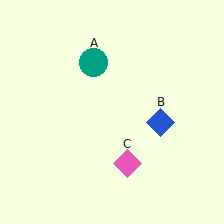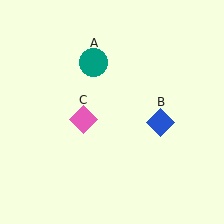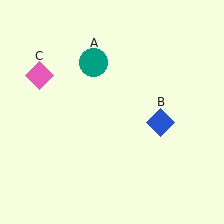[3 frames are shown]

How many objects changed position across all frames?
1 object changed position: pink diamond (object C).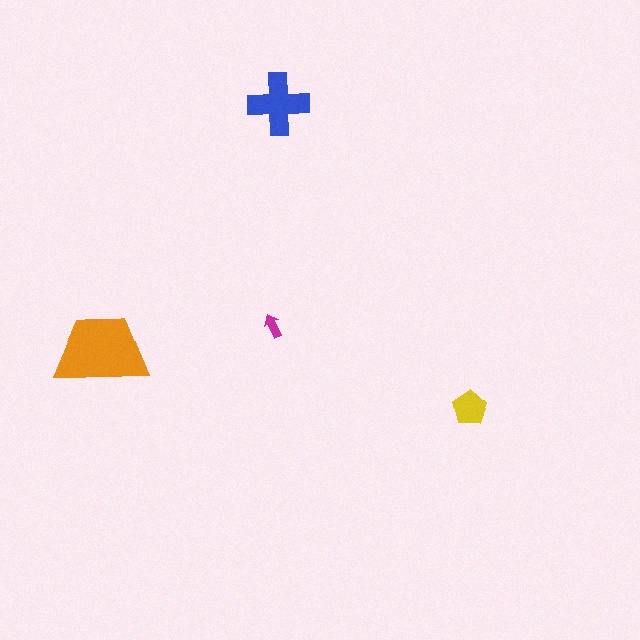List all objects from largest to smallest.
The orange trapezoid, the blue cross, the yellow pentagon, the magenta arrow.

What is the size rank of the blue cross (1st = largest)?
2nd.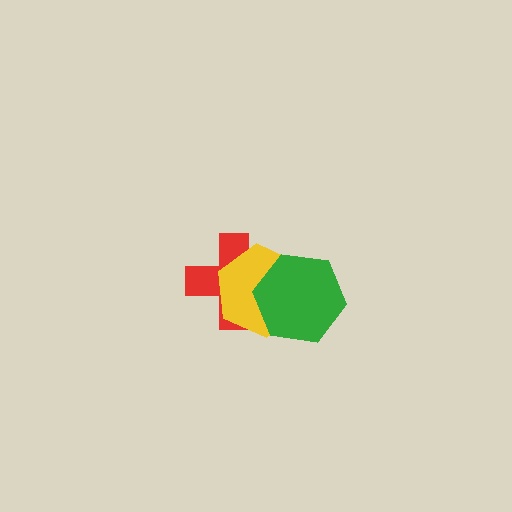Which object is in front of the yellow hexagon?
The green hexagon is in front of the yellow hexagon.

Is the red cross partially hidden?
Yes, it is partially covered by another shape.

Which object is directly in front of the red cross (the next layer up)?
The yellow hexagon is directly in front of the red cross.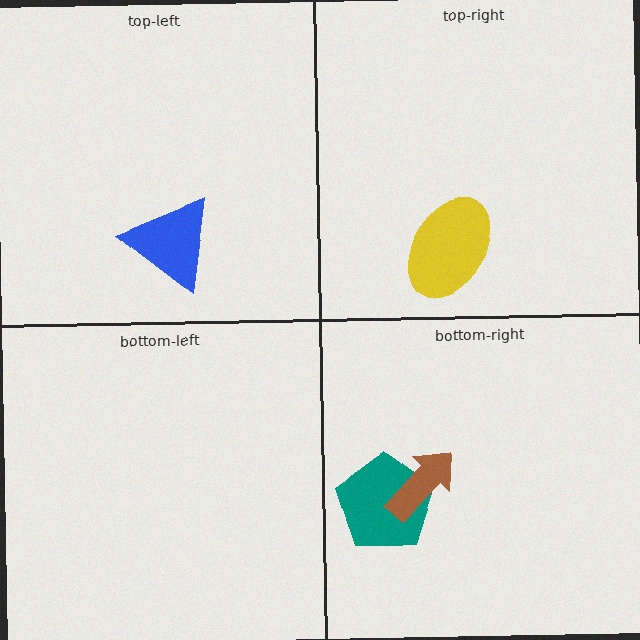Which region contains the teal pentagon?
The bottom-right region.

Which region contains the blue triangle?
The top-left region.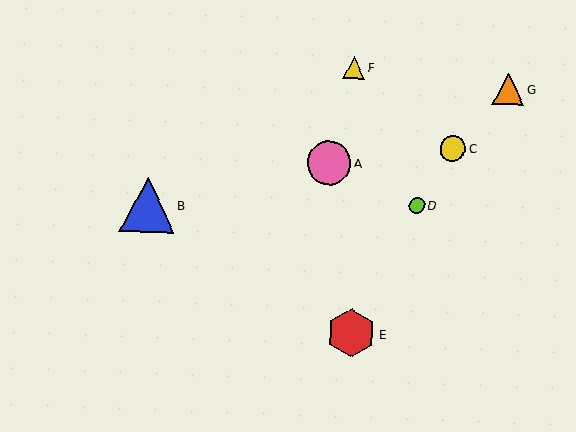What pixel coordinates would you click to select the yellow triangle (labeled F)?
Click at (354, 68) to select the yellow triangle F.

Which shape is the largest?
The blue triangle (labeled B) is the largest.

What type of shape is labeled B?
Shape B is a blue triangle.